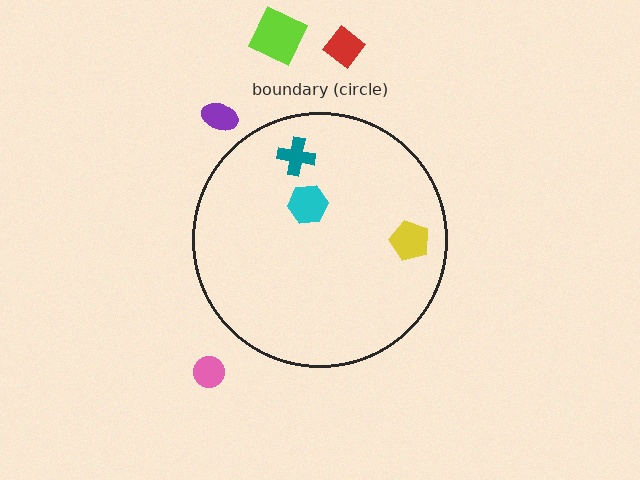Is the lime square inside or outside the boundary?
Outside.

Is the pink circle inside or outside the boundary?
Outside.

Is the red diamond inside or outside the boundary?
Outside.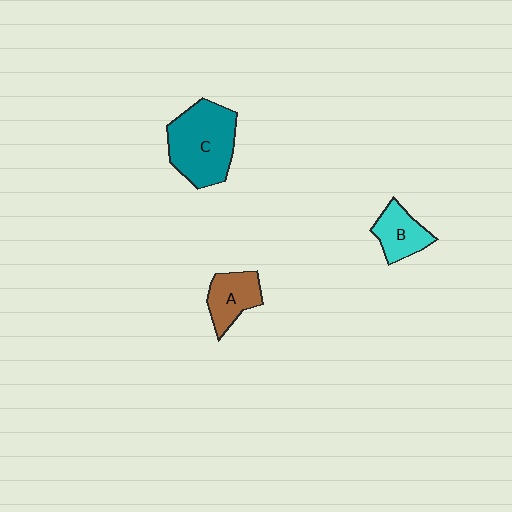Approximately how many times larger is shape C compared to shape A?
Approximately 1.9 times.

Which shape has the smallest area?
Shape B (cyan).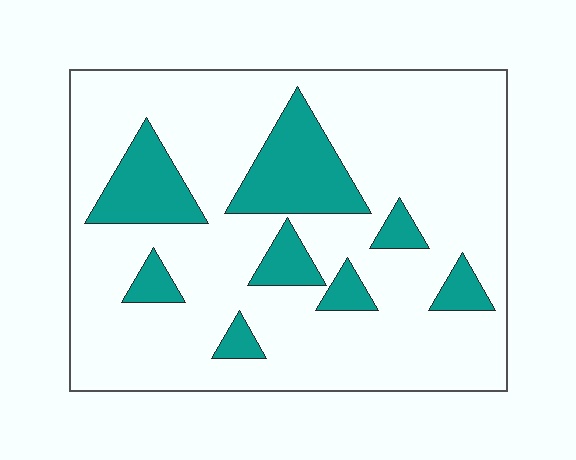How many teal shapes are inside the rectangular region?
8.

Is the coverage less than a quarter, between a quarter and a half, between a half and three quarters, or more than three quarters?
Less than a quarter.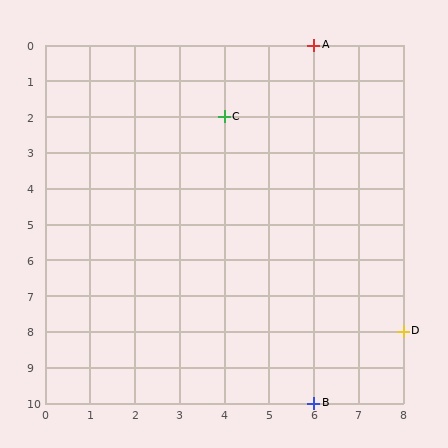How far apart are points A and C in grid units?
Points A and C are 2 columns and 2 rows apart (about 2.8 grid units diagonally).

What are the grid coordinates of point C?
Point C is at grid coordinates (4, 2).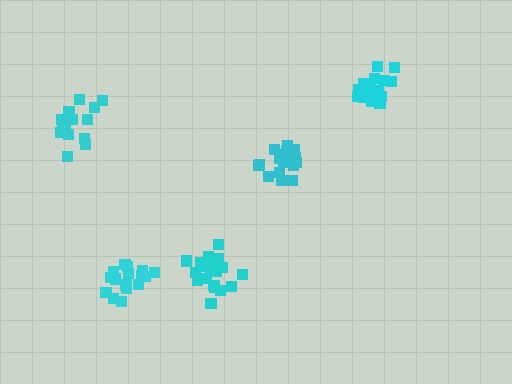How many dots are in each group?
Group 1: 18 dots, Group 2: 19 dots, Group 3: 19 dots, Group 4: 17 dots, Group 5: 15 dots (88 total).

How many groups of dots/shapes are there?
There are 5 groups.